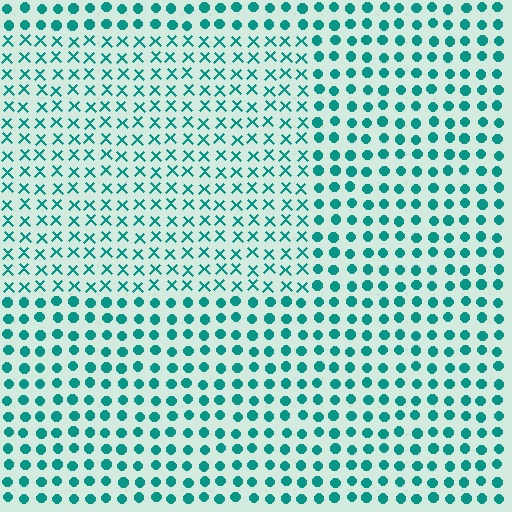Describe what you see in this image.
The image is filled with small teal elements arranged in a uniform grid. A rectangle-shaped region contains X marks, while the surrounding area contains circles. The boundary is defined purely by the change in element shape.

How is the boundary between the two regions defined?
The boundary is defined by a change in element shape: X marks inside vs. circles outside. All elements share the same color and spacing.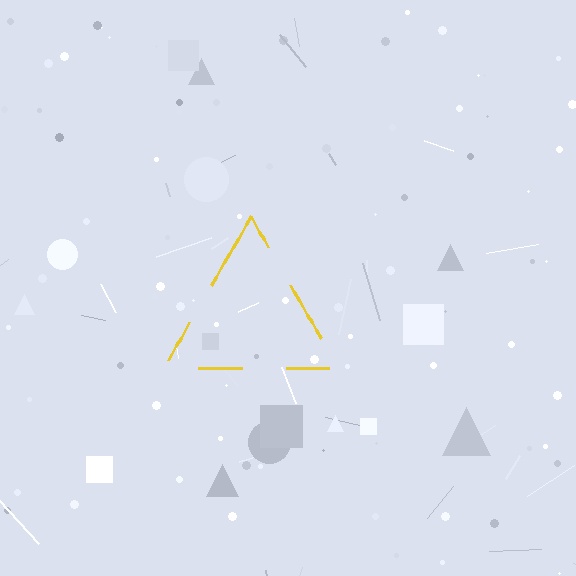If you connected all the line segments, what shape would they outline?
They would outline a triangle.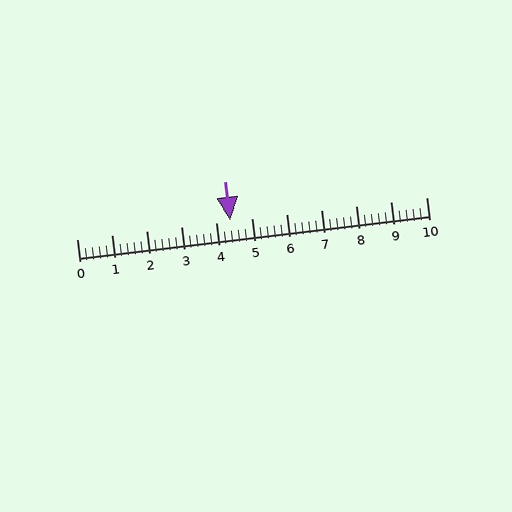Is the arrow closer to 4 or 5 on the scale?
The arrow is closer to 4.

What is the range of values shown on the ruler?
The ruler shows values from 0 to 10.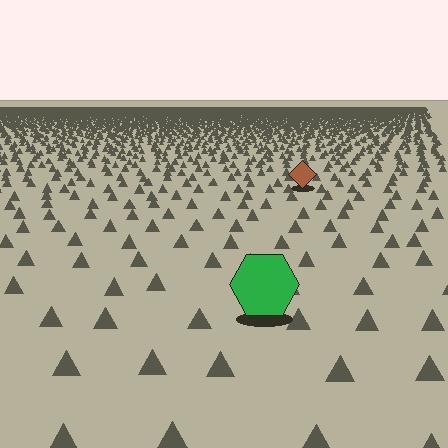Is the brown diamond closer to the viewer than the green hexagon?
No. The green hexagon is closer — you can tell from the texture gradient: the ground texture is coarser near it.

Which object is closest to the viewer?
The green hexagon is closest. The texture marks near it are larger and more spread out.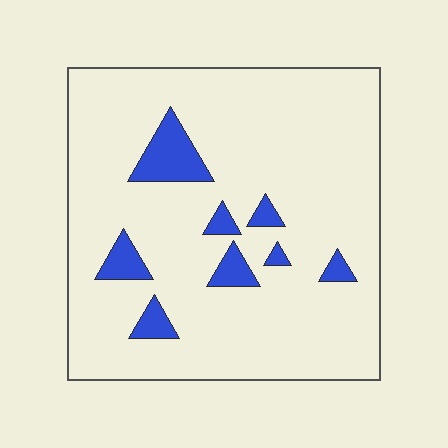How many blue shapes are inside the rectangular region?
8.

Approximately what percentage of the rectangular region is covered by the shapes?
Approximately 10%.